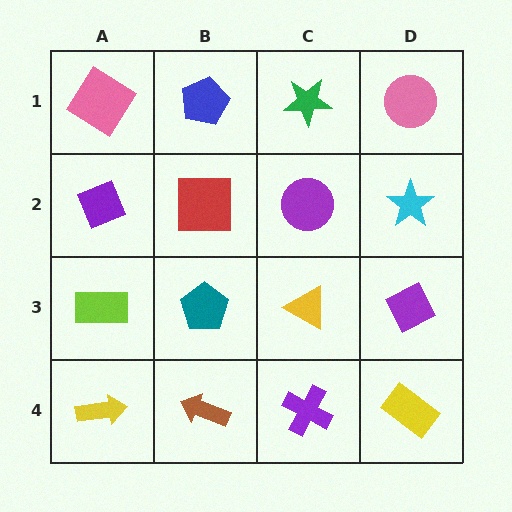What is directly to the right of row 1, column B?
A green star.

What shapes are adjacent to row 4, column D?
A purple diamond (row 3, column D), a purple cross (row 4, column C).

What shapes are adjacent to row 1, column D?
A cyan star (row 2, column D), a green star (row 1, column C).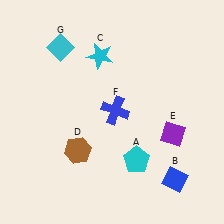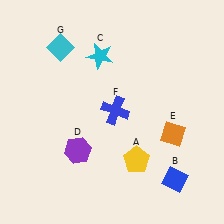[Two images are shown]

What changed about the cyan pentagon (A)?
In Image 1, A is cyan. In Image 2, it changed to yellow.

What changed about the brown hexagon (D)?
In Image 1, D is brown. In Image 2, it changed to purple.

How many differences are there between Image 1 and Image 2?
There are 3 differences between the two images.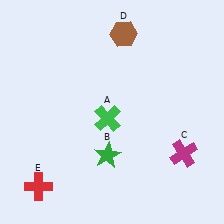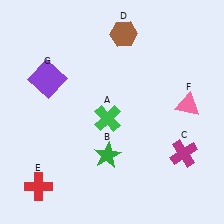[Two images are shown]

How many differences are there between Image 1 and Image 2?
There are 2 differences between the two images.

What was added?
A pink triangle (F), a purple square (G) were added in Image 2.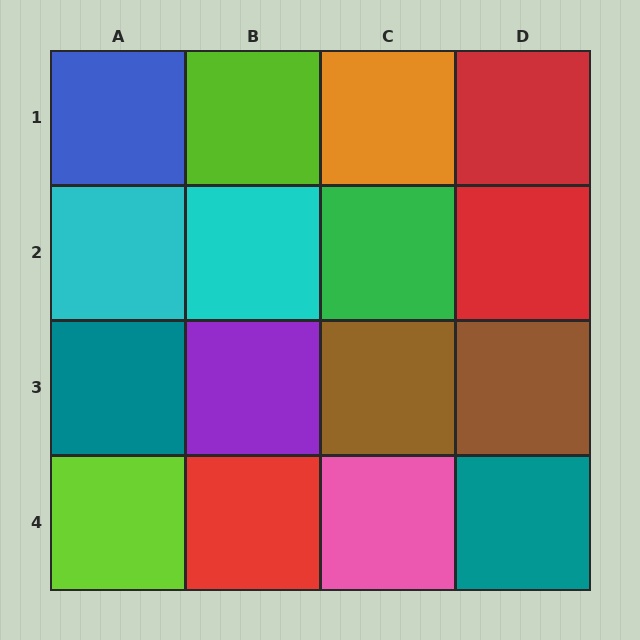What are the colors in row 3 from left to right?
Teal, purple, brown, brown.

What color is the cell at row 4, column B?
Red.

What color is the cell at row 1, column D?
Red.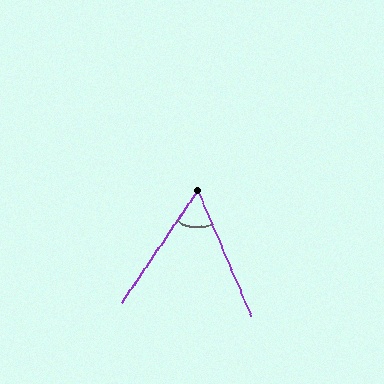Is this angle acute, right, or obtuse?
It is acute.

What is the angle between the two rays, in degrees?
Approximately 57 degrees.